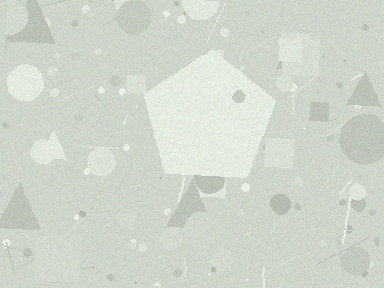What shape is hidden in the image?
A pentagon is hidden in the image.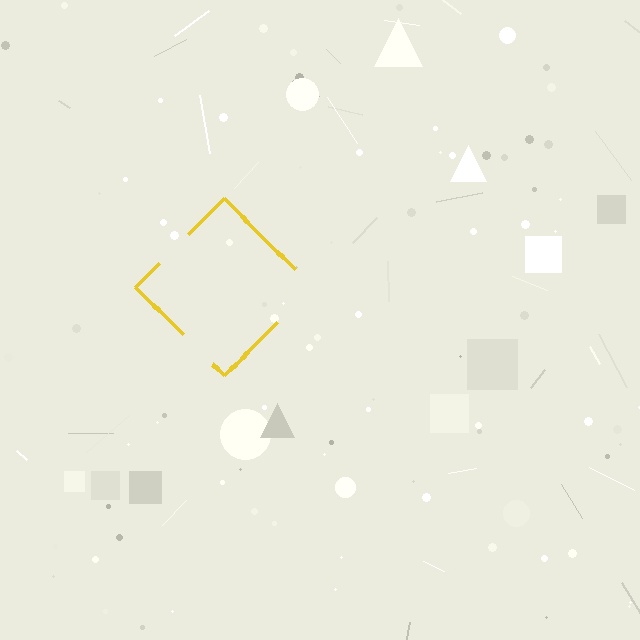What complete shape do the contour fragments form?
The contour fragments form a diamond.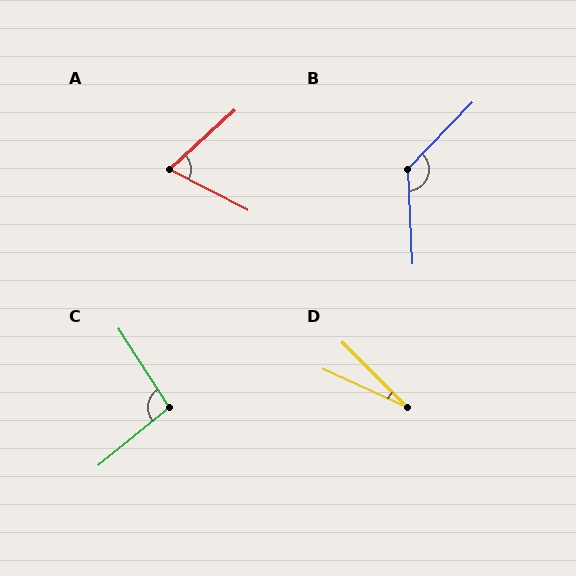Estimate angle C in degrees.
Approximately 96 degrees.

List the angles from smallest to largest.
D (21°), A (70°), C (96°), B (133°).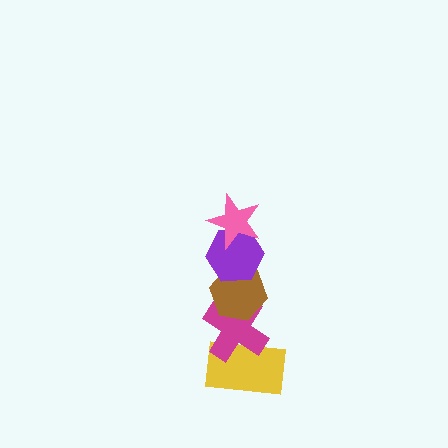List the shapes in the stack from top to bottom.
From top to bottom: the pink star, the purple hexagon, the brown hexagon, the magenta cross, the yellow rectangle.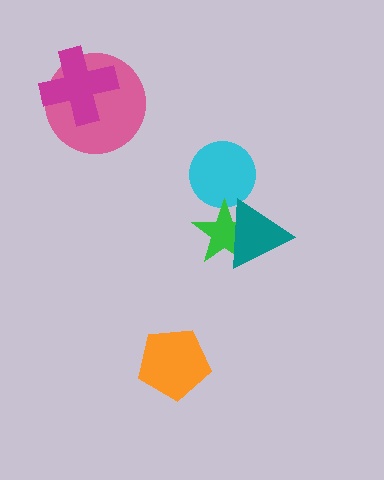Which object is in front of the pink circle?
The magenta cross is in front of the pink circle.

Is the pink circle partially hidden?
Yes, it is partially covered by another shape.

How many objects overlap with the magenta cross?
1 object overlaps with the magenta cross.